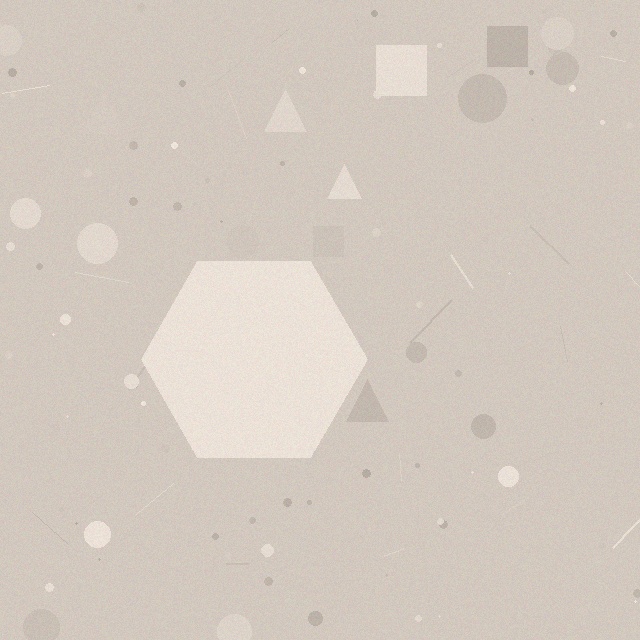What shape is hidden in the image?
A hexagon is hidden in the image.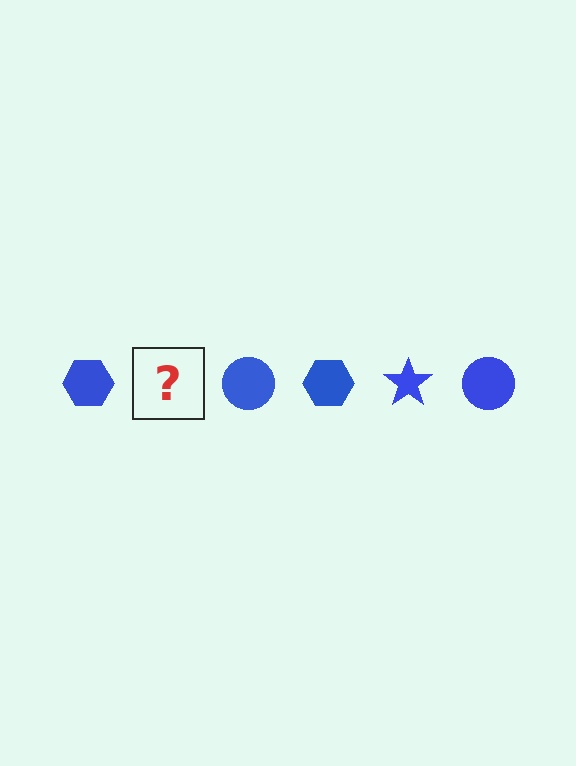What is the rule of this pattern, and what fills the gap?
The rule is that the pattern cycles through hexagon, star, circle shapes in blue. The gap should be filled with a blue star.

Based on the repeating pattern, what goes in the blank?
The blank should be a blue star.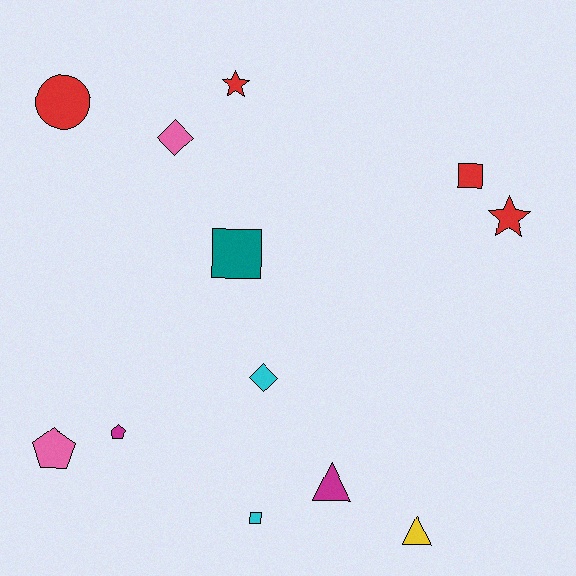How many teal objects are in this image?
There is 1 teal object.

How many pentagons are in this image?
There are 2 pentagons.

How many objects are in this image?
There are 12 objects.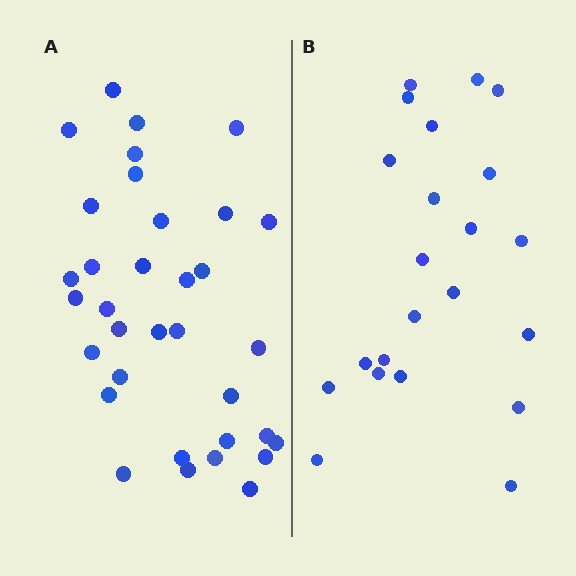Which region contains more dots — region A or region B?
Region A (the left region) has more dots.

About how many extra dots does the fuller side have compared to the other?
Region A has roughly 12 or so more dots than region B.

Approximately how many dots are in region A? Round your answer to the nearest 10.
About 30 dots. (The exact count is 34, which rounds to 30.)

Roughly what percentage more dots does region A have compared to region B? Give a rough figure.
About 55% more.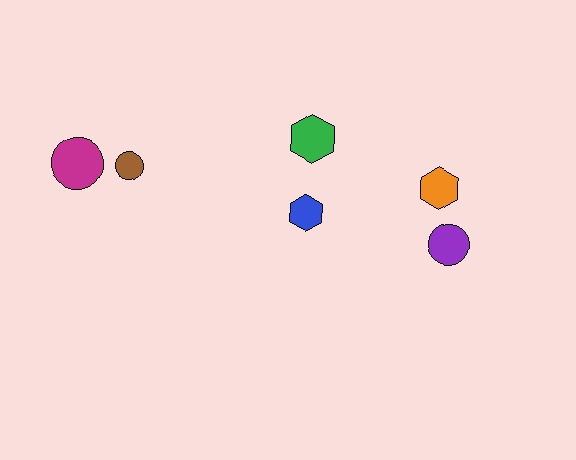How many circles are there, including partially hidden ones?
There are 3 circles.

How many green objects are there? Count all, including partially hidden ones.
There is 1 green object.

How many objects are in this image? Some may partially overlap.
There are 6 objects.